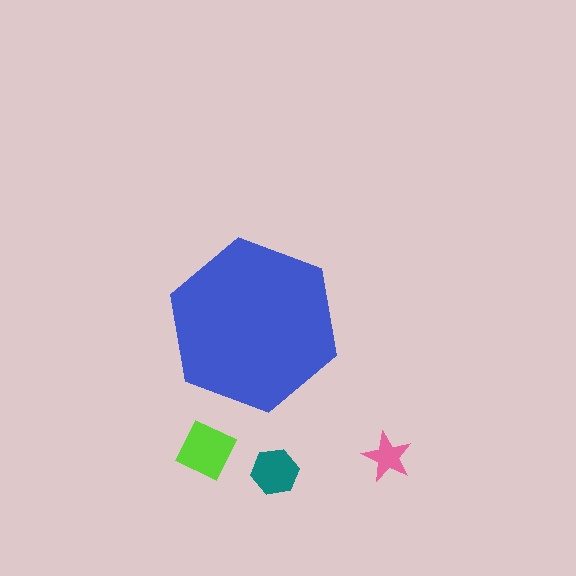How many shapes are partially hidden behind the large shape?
0 shapes are partially hidden.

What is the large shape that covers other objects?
A blue hexagon.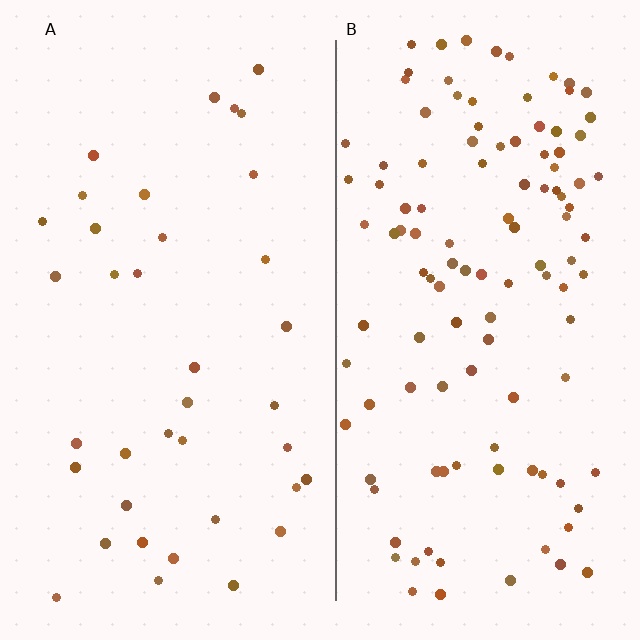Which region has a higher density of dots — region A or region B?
B (the right).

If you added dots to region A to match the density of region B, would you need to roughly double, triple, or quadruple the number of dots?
Approximately triple.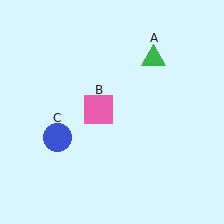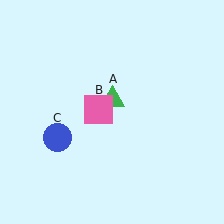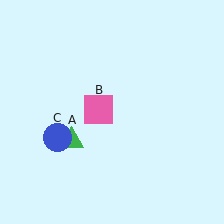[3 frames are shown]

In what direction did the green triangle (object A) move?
The green triangle (object A) moved down and to the left.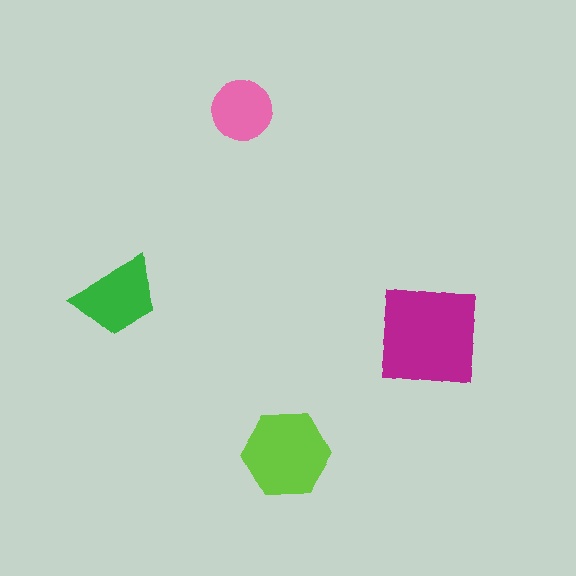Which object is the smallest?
The pink circle.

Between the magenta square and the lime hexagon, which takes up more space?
The magenta square.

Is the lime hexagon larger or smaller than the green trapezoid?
Larger.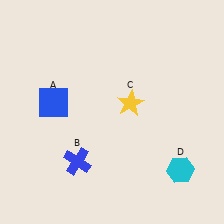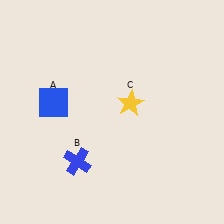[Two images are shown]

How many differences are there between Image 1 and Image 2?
There is 1 difference between the two images.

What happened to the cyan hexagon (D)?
The cyan hexagon (D) was removed in Image 2. It was in the bottom-right area of Image 1.